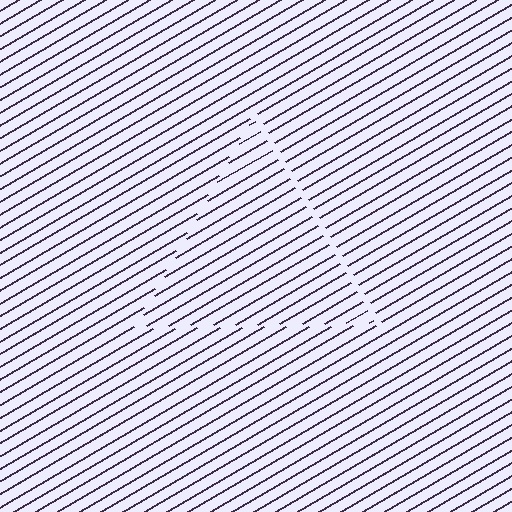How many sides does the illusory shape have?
3 sides — the line-ends trace a triangle.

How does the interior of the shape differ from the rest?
The interior of the shape contains the same grating, shifted by half a period — the contour is defined by the phase discontinuity where line-ends from the inner and outer gratings abut.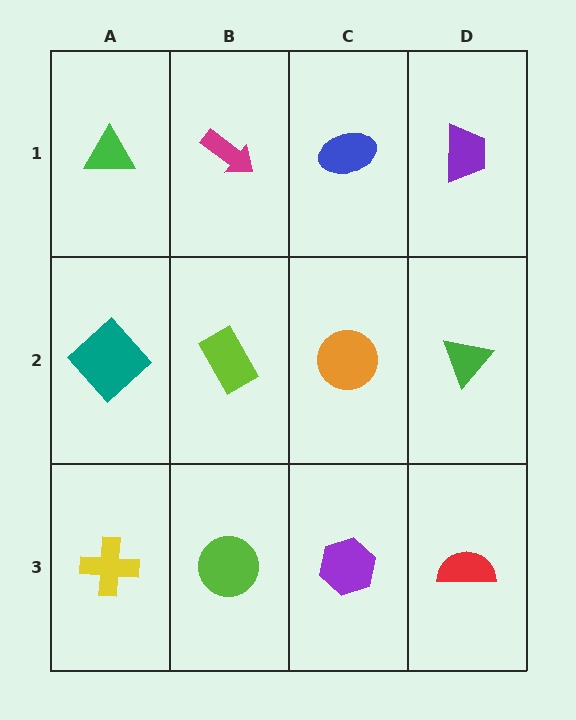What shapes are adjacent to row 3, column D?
A green triangle (row 2, column D), a purple hexagon (row 3, column C).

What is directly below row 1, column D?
A green triangle.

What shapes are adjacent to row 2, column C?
A blue ellipse (row 1, column C), a purple hexagon (row 3, column C), a lime rectangle (row 2, column B), a green triangle (row 2, column D).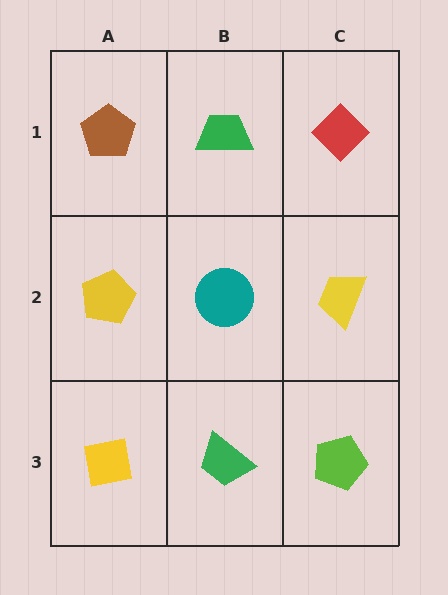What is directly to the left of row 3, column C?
A green trapezoid.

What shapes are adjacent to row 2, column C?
A red diamond (row 1, column C), a lime pentagon (row 3, column C), a teal circle (row 2, column B).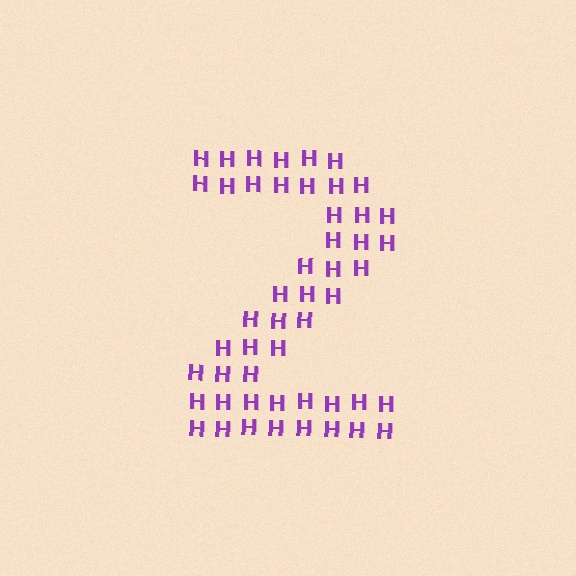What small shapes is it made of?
It is made of small letter H's.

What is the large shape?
The large shape is the digit 2.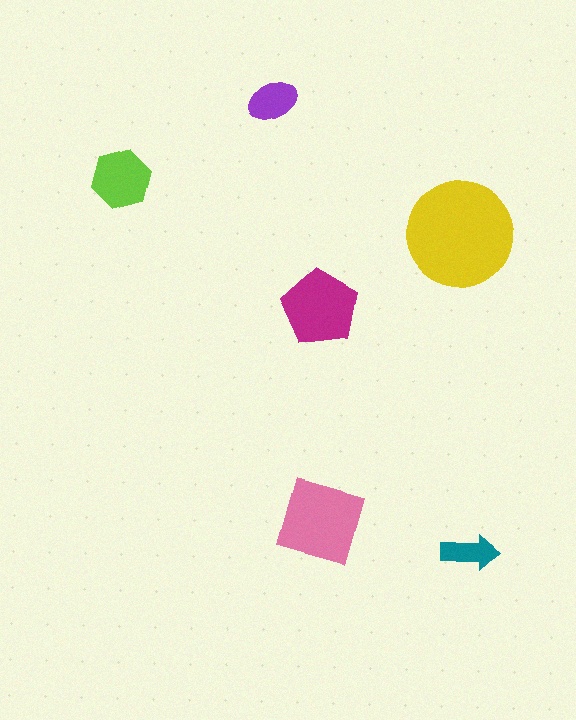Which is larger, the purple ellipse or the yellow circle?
The yellow circle.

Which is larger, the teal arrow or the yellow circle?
The yellow circle.